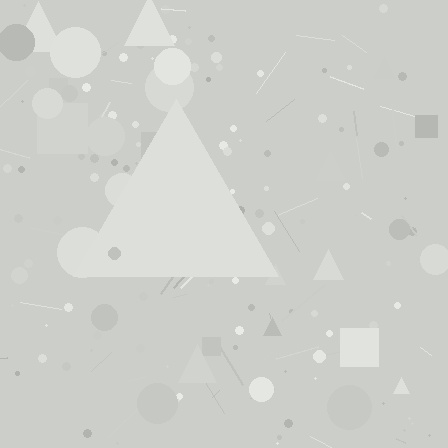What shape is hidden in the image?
A triangle is hidden in the image.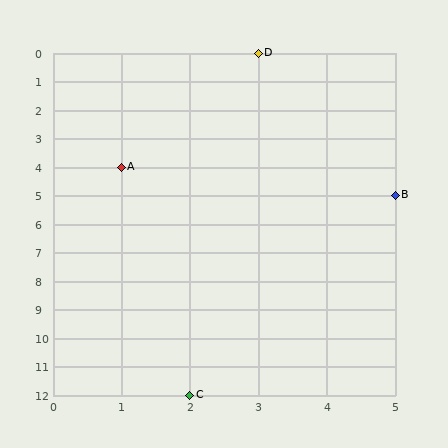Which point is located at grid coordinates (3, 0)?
Point D is at (3, 0).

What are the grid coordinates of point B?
Point B is at grid coordinates (5, 5).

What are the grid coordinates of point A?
Point A is at grid coordinates (1, 4).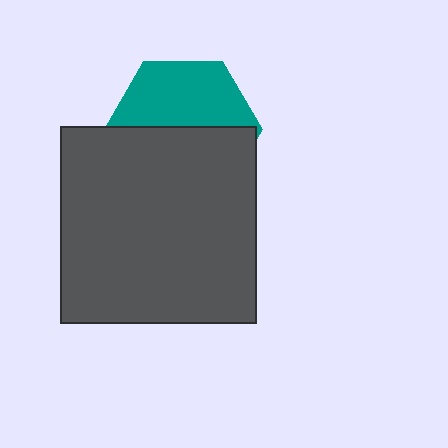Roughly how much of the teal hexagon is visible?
About half of it is visible (roughly 46%).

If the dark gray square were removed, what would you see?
You would see the complete teal hexagon.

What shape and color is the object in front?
The object in front is a dark gray square.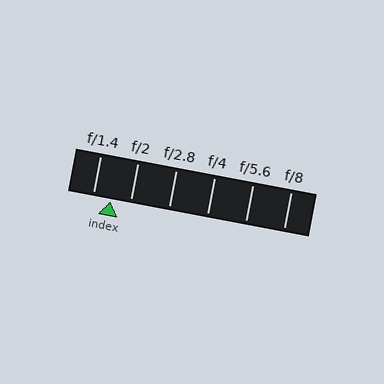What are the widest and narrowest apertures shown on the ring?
The widest aperture shown is f/1.4 and the narrowest is f/8.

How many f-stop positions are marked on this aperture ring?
There are 6 f-stop positions marked.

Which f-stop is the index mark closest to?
The index mark is closest to f/1.4.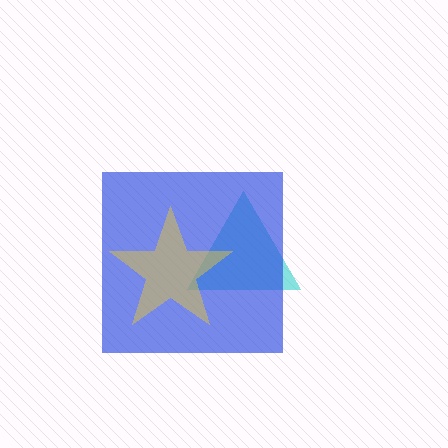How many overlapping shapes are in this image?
There are 3 overlapping shapes in the image.